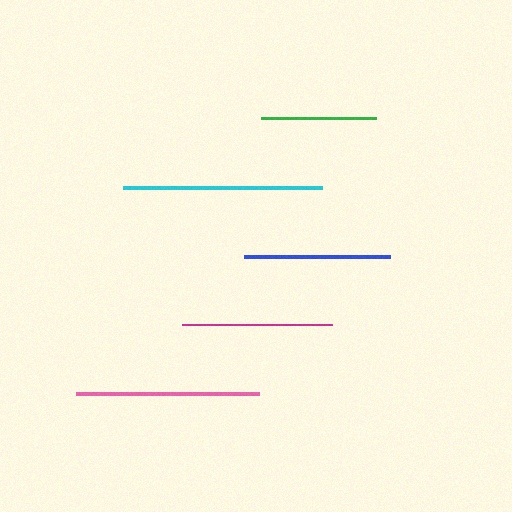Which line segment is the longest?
The cyan line is the longest at approximately 199 pixels.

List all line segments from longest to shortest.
From longest to shortest: cyan, pink, magenta, blue, green.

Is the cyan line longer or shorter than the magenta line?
The cyan line is longer than the magenta line.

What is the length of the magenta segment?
The magenta segment is approximately 150 pixels long.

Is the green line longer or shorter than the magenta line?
The magenta line is longer than the green line.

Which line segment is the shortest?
The green line is the shortest at approximately 115 pixels.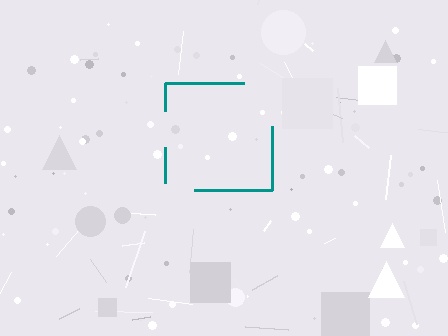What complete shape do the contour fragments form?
The contour fragments form a square.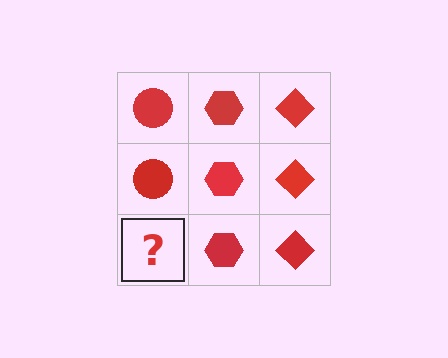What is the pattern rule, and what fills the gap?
The rule is that each column has a consistent shape. The gap should be filled with a red circle.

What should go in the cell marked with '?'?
The missing cell should contain a red circle.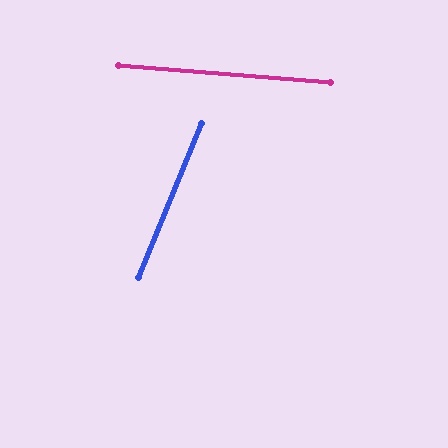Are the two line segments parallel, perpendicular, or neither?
Neither parallel nor perpendicular — they differ by about 72°.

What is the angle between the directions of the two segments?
Approximately 72 degrees.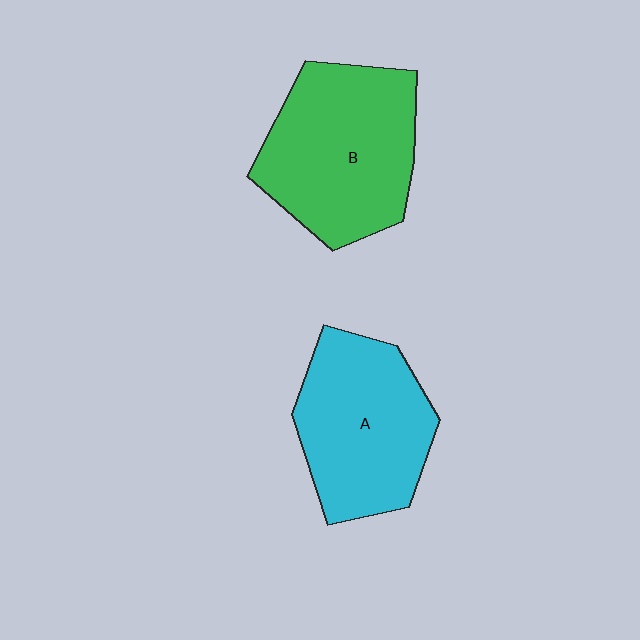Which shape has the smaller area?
Shape A (cyan).